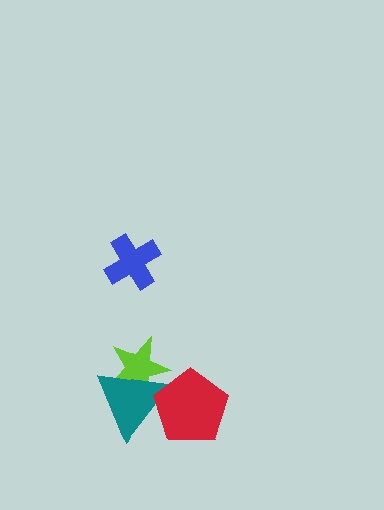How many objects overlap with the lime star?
1 object overlaps with the lime star.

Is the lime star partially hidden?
Yes, it is partially covered by another shape.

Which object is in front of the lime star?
The teal triangle is in front of the lime star.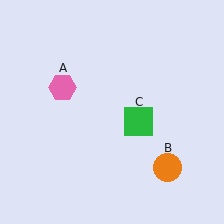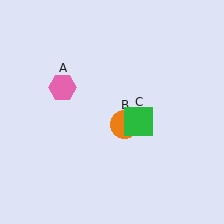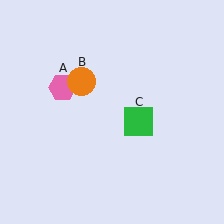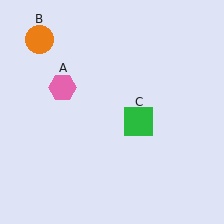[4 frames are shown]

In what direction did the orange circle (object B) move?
The orange circle (object B) moved up and to the left.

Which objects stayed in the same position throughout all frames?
Pink hexagon (object A) and green square (object C) remained stationary.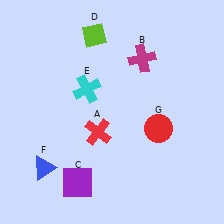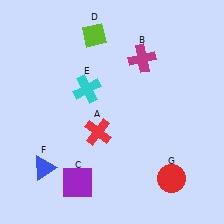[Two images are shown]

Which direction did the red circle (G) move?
The red circle (G) moved down.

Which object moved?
The red circle (G) moved down.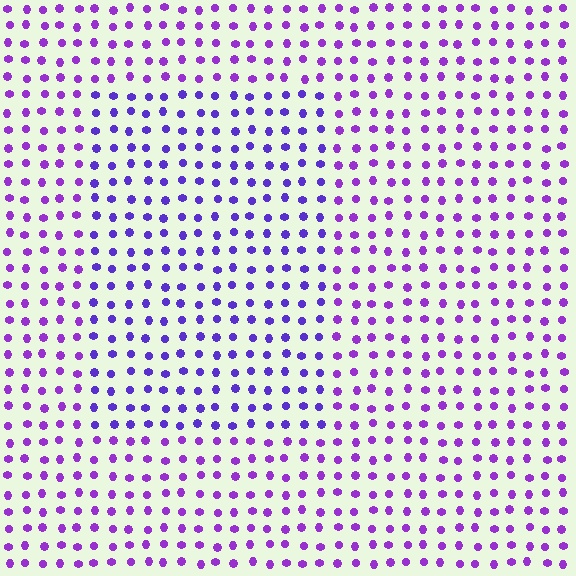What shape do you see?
I see a rectangle.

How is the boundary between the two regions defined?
The boundary is defined purely by a slight shift in hue (about 24 degrees). Spacing, size, and orientation are identical on both sides.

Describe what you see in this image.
The image is filled with small purple elements in a uniform arrangement. A rectangle-shaped region is visible where the elements are tinted to a slightly different hue, forming a subtle color boundary.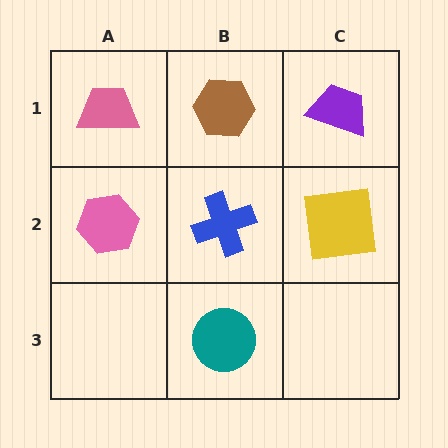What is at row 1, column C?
A purple trapezoid.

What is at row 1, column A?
A pink trapezoid.